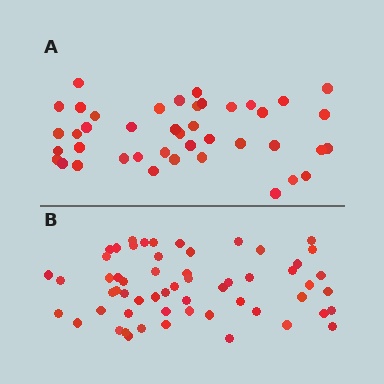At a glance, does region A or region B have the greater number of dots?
Region B (the bottom region) has more dots.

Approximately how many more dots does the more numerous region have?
Region B has approximately 15 more dots than region A.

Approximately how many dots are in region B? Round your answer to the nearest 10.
About 60 dots. (The exact count is 58, which rounds to 60.)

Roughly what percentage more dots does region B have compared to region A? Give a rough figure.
About 40% more.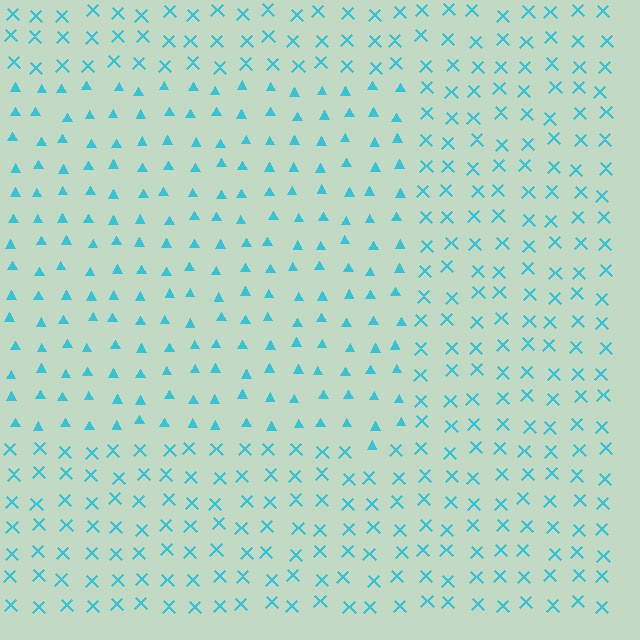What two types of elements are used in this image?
The image uses triangles inside the rectangle region and X marks outside it.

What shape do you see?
I see a rectangle.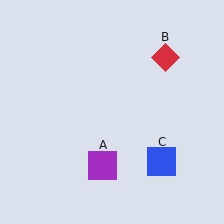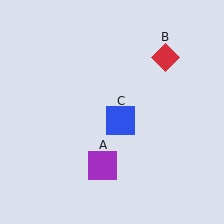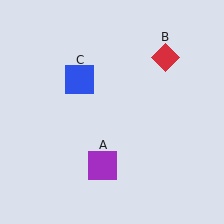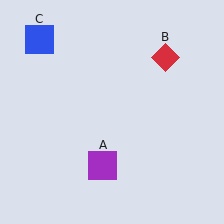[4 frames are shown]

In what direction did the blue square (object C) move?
The blue square (object C) moved up and to the left.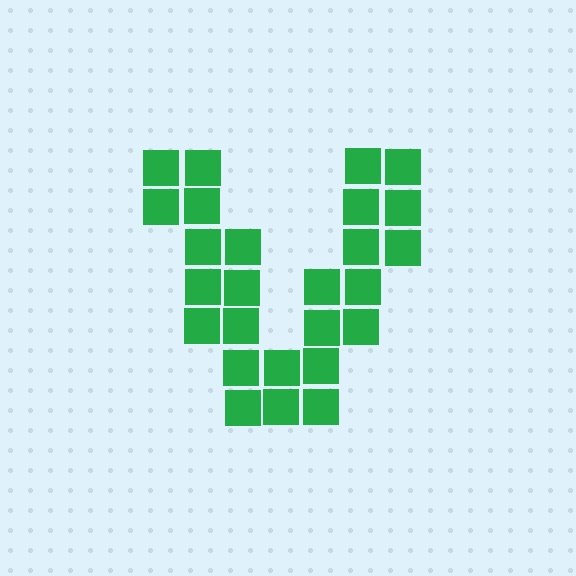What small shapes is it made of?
It is made of small squares.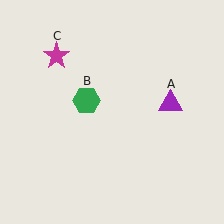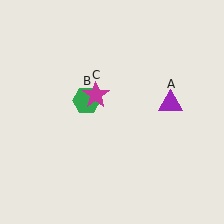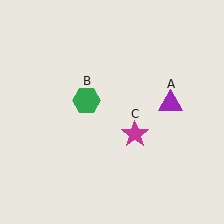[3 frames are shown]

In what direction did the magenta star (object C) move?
The magenta star (object C) moved down and to the right.